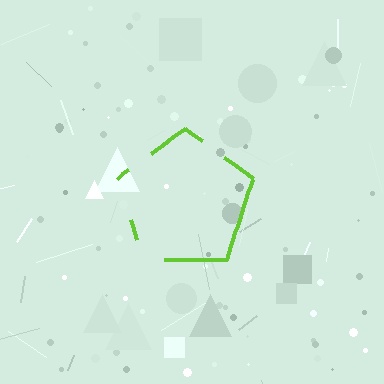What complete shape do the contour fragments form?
The contour fragments form a pentagon.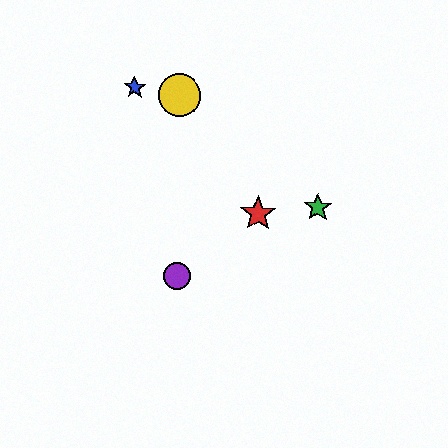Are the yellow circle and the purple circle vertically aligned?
Yes, both are at x≈180.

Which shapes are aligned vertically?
The yellow circle, the purple circle are aligned vertically.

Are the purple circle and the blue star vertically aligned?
No, the purple circle is at x≈177 and the blue star is at x≈135.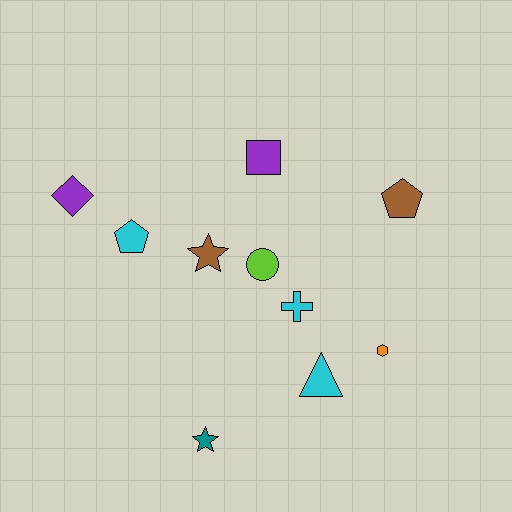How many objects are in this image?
There are 10 objects.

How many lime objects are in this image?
There is 1 lime object.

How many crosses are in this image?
There is 1 cross.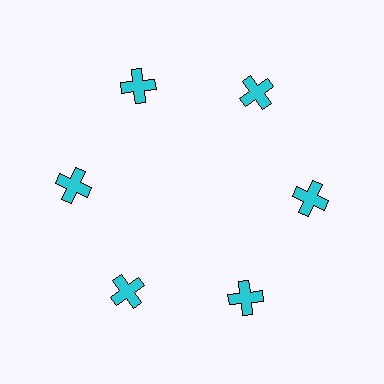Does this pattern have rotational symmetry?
Yes, this pattern has 6-fold rotational symmetry. It looks the same after rotating 60 degrees around the center.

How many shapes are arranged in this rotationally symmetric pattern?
There are 6 shapes, arranged in 6 groups of 1.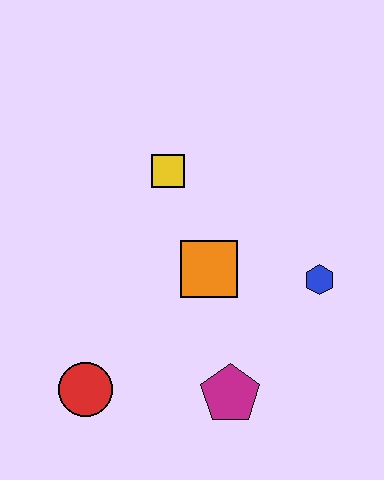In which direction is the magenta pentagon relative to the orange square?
The magenta pentagon is below the orange square.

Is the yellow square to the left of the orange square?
Yes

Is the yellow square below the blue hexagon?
No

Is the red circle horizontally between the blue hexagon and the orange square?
No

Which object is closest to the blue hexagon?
The orange square is closest to the blue hexagon.